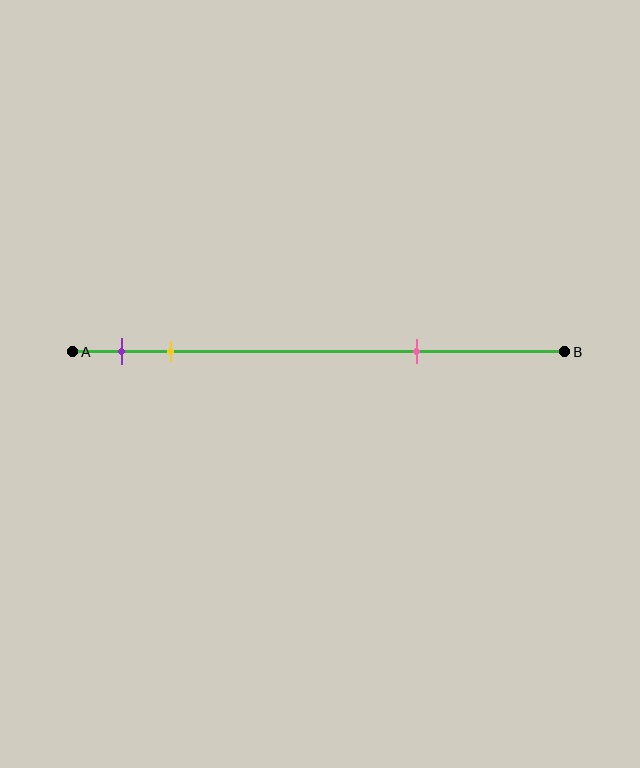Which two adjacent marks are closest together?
The purple and yellow marks are the closest adjacent pair.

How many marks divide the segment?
There are 3 marks dividing the segment.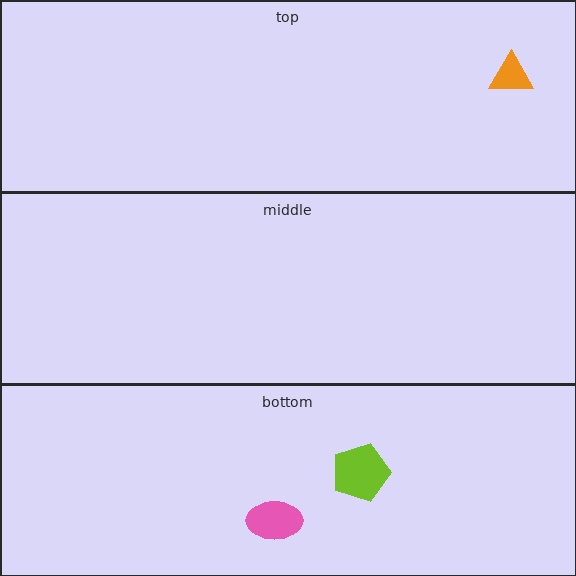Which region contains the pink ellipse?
The bottom region.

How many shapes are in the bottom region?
2.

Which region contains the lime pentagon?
The bottom region.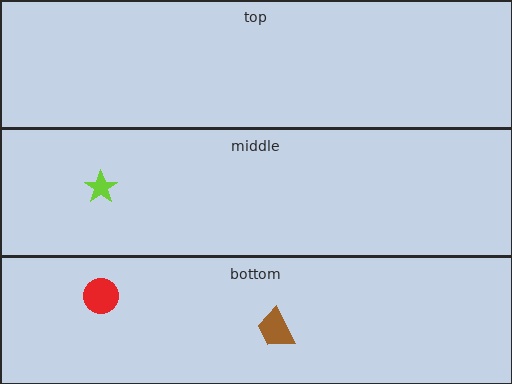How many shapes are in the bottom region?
2.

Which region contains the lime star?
The middle region.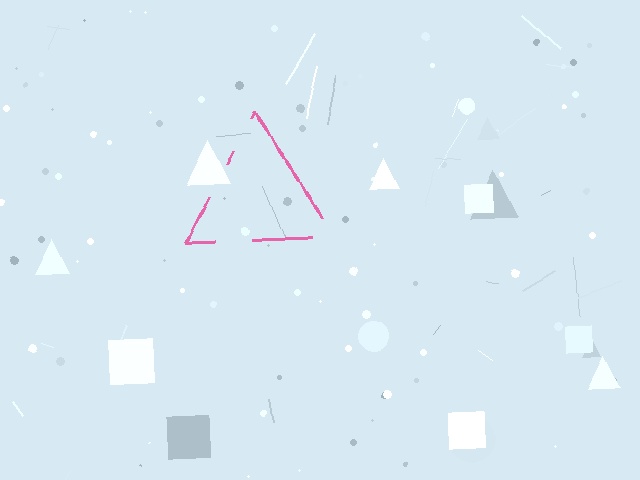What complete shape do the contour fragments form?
The contour fragments form a triangle.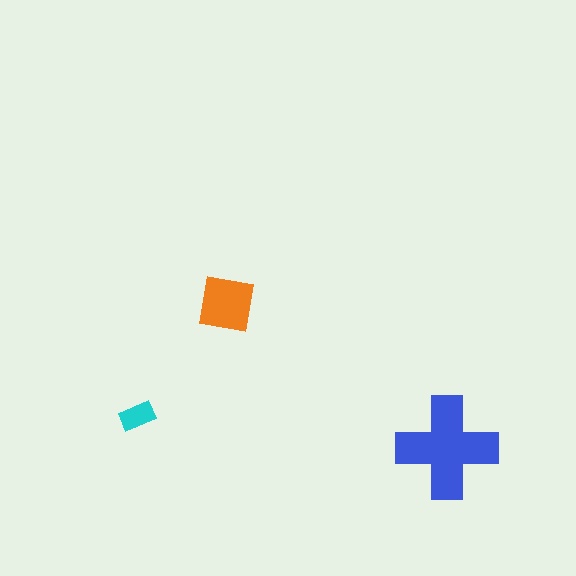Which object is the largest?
The blue cross.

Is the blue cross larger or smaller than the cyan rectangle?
Larger.